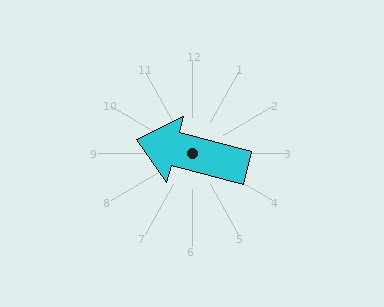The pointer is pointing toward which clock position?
Roughly 9 o'clock.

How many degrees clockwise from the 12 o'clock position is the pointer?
Approximately 285 degrees.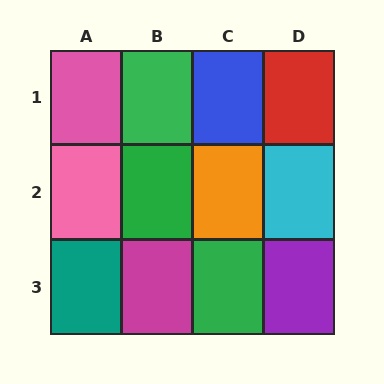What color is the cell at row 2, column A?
Pink.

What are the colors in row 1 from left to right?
Pink, green, blue, red.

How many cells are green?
3 cells are green.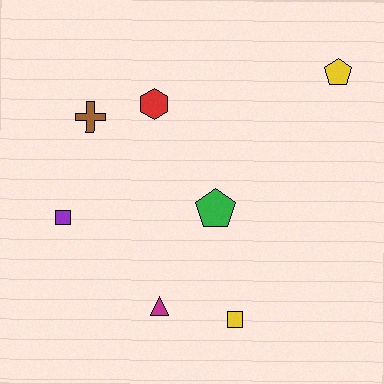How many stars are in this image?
There are no stars.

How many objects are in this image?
There are 7 objects.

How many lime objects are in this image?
There are no lime objects.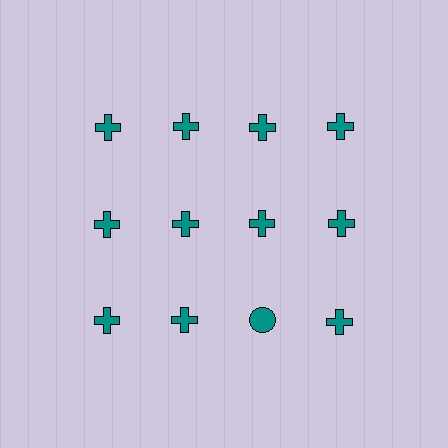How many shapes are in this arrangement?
There are 12 shapes arranged in a grid pattern.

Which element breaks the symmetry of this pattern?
The teal circle in the third row, center column breaks the symmetry. All other shapes are teal crosses.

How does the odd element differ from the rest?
It has a different shape: circle instead of cross.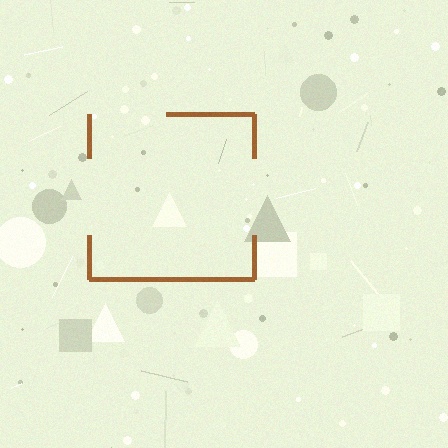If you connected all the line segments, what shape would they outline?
They would outline a square.